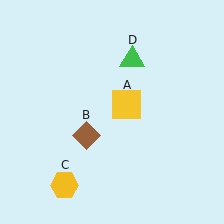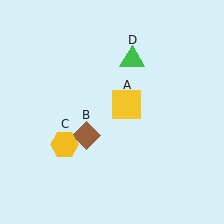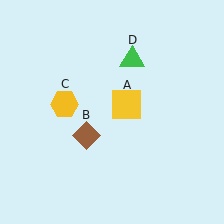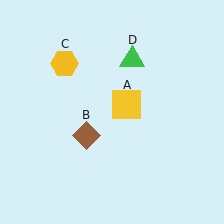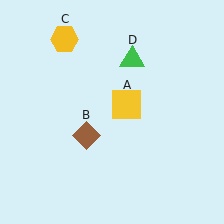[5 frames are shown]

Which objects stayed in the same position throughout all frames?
Yellow square (object A) and brown diamond (object B) and green triangle (object D) remained stationary.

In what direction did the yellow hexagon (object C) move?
The yellow hexagon (object C) moved up.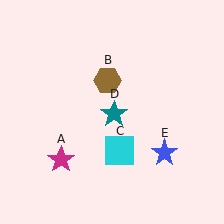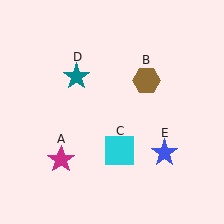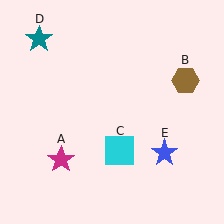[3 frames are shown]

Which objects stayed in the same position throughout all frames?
Magenta star (object A) and cyan square (object C) and blue star (object E) remained stationary.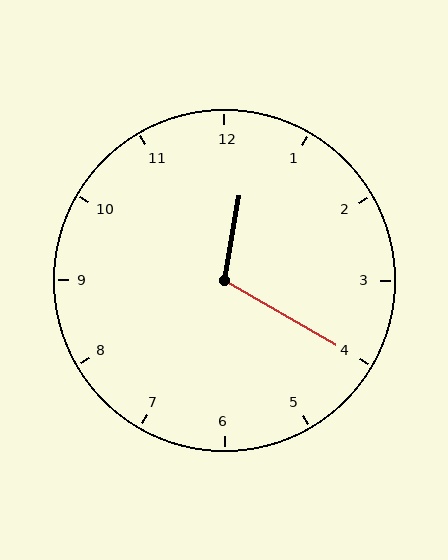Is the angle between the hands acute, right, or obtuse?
It is obtuse.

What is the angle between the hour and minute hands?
Approximately 110 degrees.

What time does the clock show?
12:20.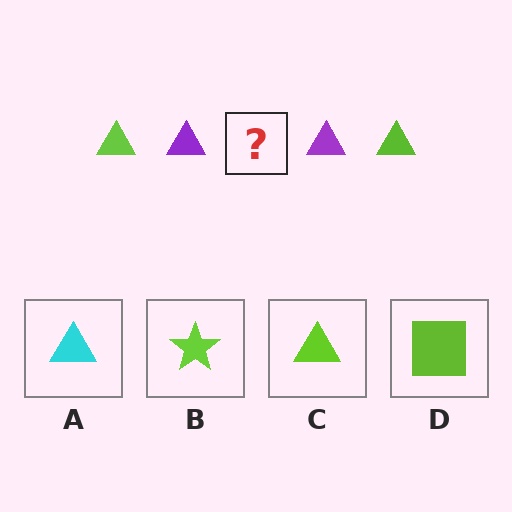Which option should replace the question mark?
Option C.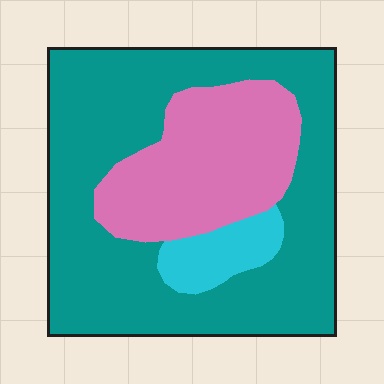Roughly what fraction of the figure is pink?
Pink takes up about one quarter (1/4) of the figure.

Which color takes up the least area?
Cyan, at roughly 10%.